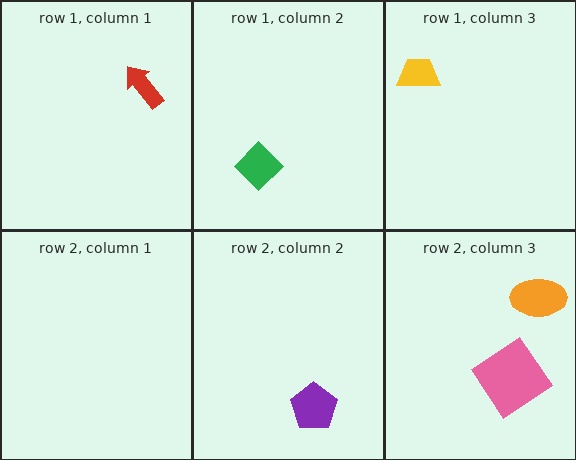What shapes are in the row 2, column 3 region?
The pink diamond, the orange ellipse.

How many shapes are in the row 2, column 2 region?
1.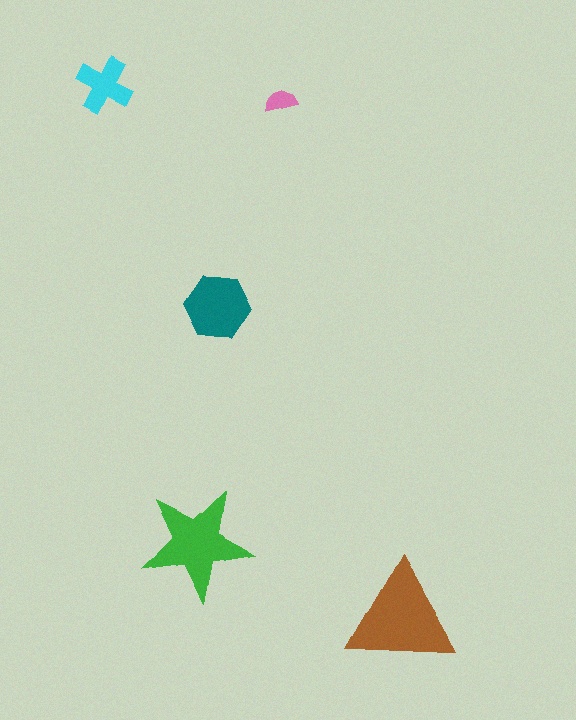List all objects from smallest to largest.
The pink semicircle, the cyan cross, the teal hexagon, the green star, the brown triangle.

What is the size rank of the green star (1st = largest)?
2nd.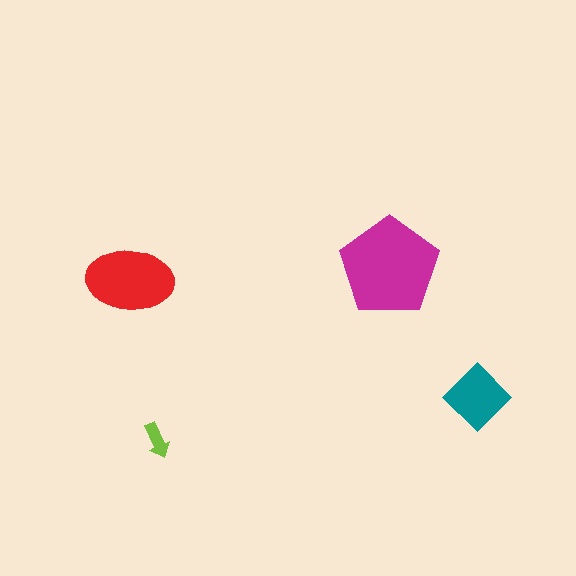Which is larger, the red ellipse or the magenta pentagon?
The magenta pentagon.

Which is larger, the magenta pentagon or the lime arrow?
The magenta pentagon.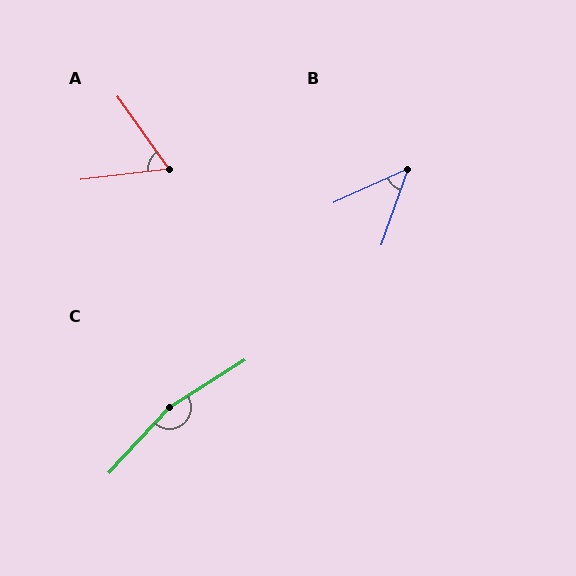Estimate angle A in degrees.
Approximately 61 degrees.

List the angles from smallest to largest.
B (46°), A (61°), C (165°).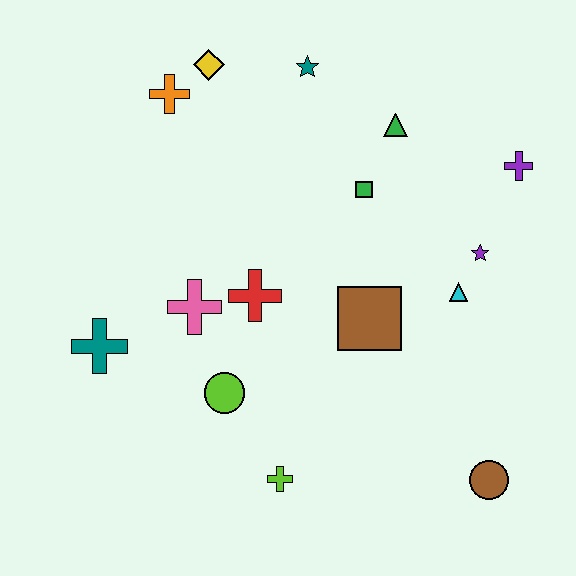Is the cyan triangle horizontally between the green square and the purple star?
Yes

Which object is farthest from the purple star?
The teal cross is farthest from the purple star.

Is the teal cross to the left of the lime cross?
Yes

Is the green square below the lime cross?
No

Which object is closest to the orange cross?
The yellow diamond is closest to the orange cross.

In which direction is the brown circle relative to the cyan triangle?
The brown circle is below the cyan triangle.